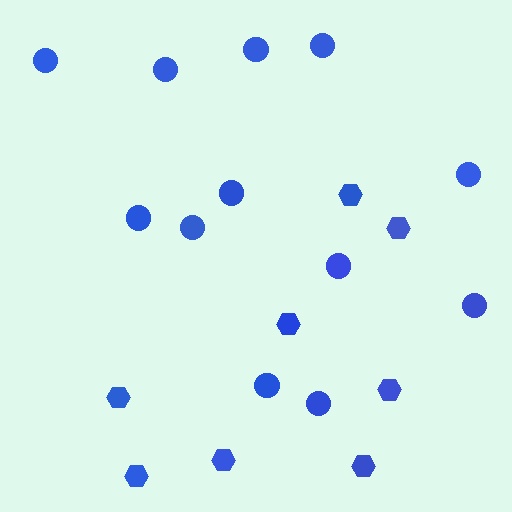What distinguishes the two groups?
There are 2 groups: one group of hexagons (8) and one group of circles (12).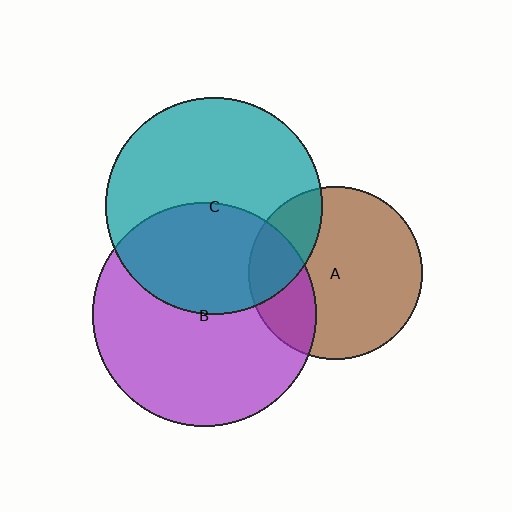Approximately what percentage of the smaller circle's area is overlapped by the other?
Approximately 25%.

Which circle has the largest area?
Circle B (purple).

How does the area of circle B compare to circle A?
Approximately 1.7 times.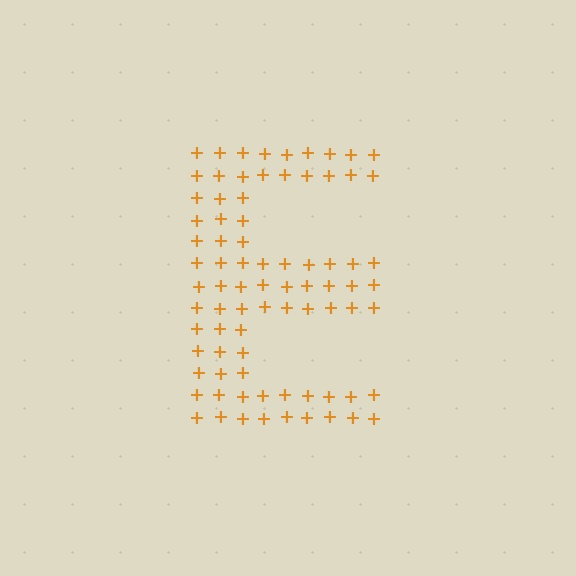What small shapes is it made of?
It is made of small plus signs.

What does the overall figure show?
The overall figure shows the letter E.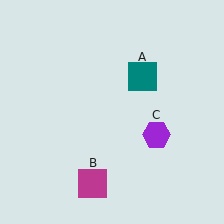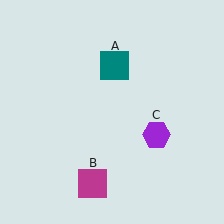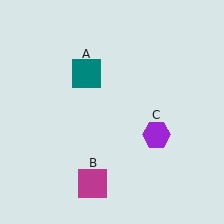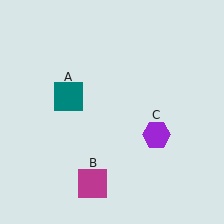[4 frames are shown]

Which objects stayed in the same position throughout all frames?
Magenta square (object B) and purple hexagon (object C) remained stationary.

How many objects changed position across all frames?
1 object changed position: teal square (object A).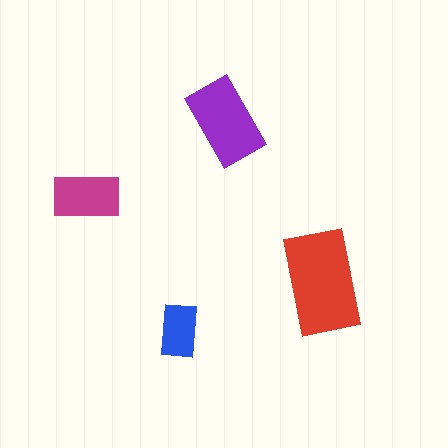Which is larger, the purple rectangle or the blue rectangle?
The purple one.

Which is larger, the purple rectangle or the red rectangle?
The red one.